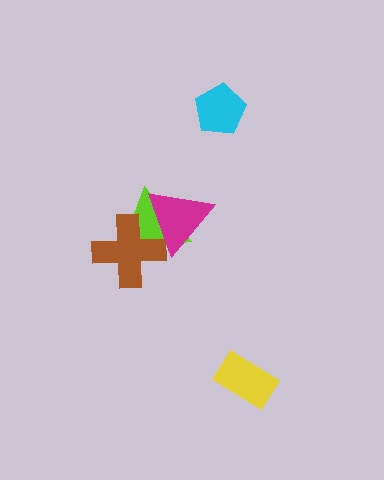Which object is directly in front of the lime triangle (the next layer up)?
The brown cross is directly in front of the lime triangle.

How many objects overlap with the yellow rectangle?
0 objects overlap with the yellow rectangle.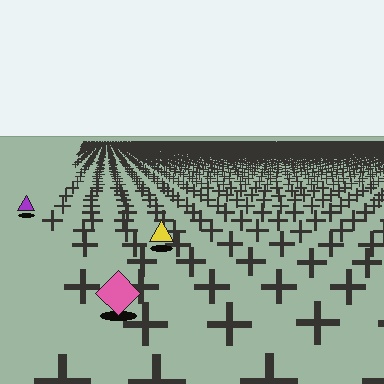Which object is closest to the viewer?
The pink diamond is closest. The texture marks near it are larger and more spread out.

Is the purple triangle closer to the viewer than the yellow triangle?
No. The yellow triangle is closer — you can tell from the texture gradient: the ground texture is coarser near it.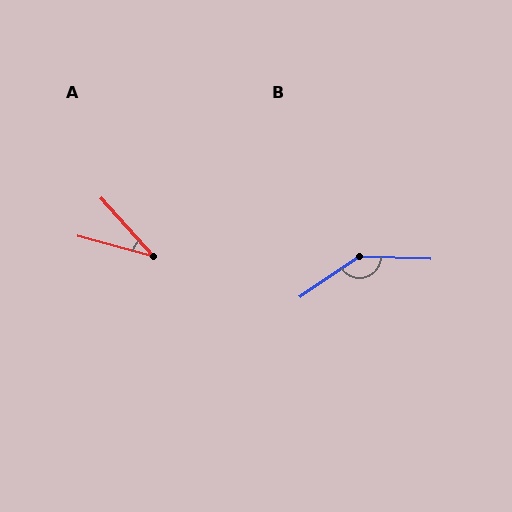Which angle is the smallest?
A, at approximately 33 degrees.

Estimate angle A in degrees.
Approximately 33 degrees.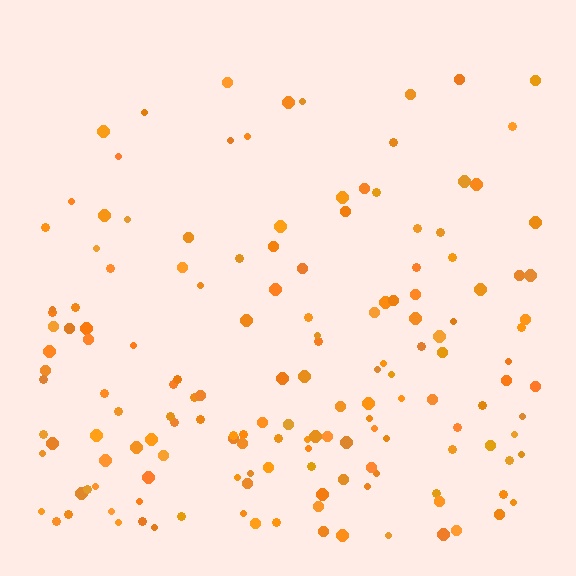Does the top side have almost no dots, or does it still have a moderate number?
Still a moderate number, just noticeably fewer than the bottom.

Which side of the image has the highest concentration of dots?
The bottom.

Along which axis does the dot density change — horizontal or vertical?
Vertical.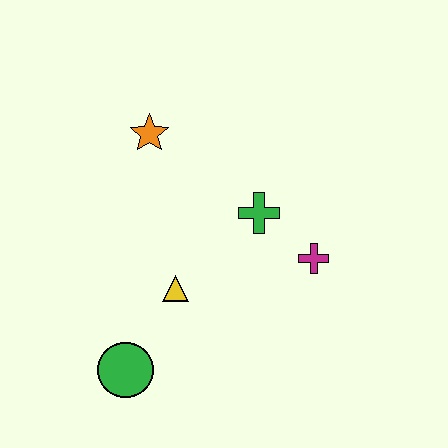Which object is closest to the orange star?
The green cross is closest to the orange star.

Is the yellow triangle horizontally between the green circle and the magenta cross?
Yes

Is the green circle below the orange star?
Yes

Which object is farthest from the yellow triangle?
The orange star is farthest from the yellow triangle.